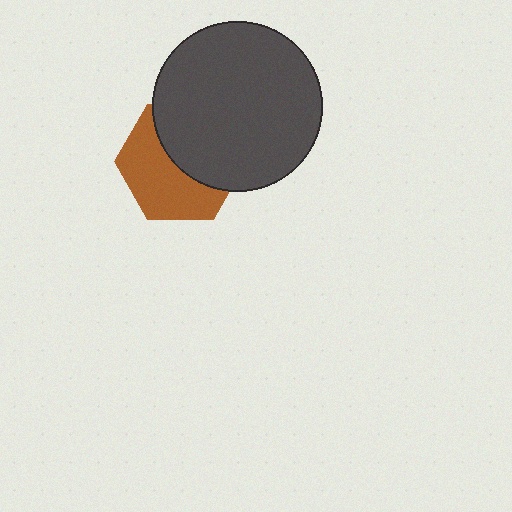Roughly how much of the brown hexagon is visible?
About half of it is visible (roughly 52%).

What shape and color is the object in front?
The object in front is a dark gray circle.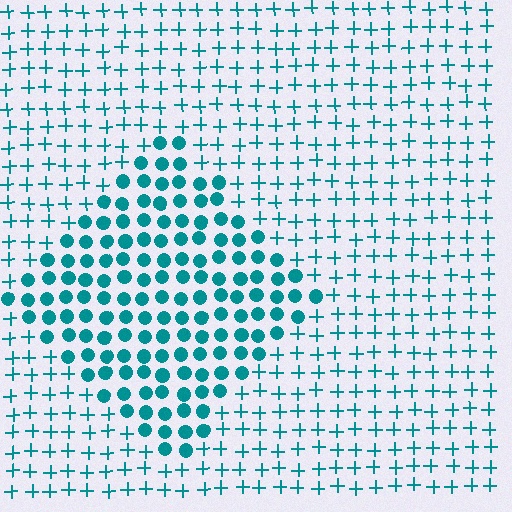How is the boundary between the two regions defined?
The boundary is defined by a change in element shape: circles inside vs. plus signs outside. All elements share the same color and spacing.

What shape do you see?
I see a diamond.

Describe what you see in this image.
The image is filled with small teal elements arranged in a uniform grid. A diamond-shaped region contains circles, while the surrounding area contains plus signs. The boundary is defined purely by the change in element shape.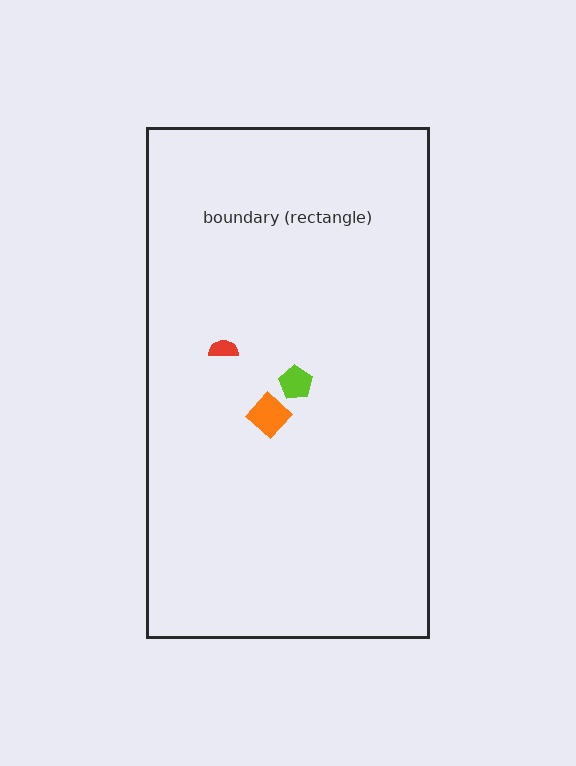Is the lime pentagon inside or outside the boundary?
Inside.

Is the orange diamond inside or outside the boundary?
Inside.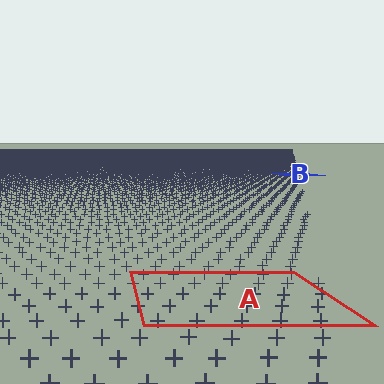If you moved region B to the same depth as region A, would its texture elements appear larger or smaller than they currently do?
They would appear larger. At a closer depth, the same texture elements are projected at a bigger on-screen size.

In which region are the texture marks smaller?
The texture marks are smaller in region B, because it is farther away.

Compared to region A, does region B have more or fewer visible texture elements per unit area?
Region B has more texture elements per unit area — they are packed more densely because it is farther away.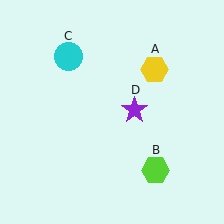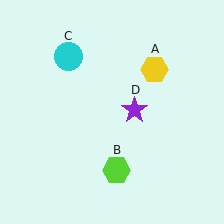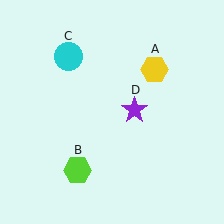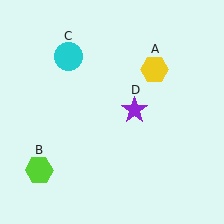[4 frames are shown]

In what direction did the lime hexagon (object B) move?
The lime hexagon (object B) moved left.